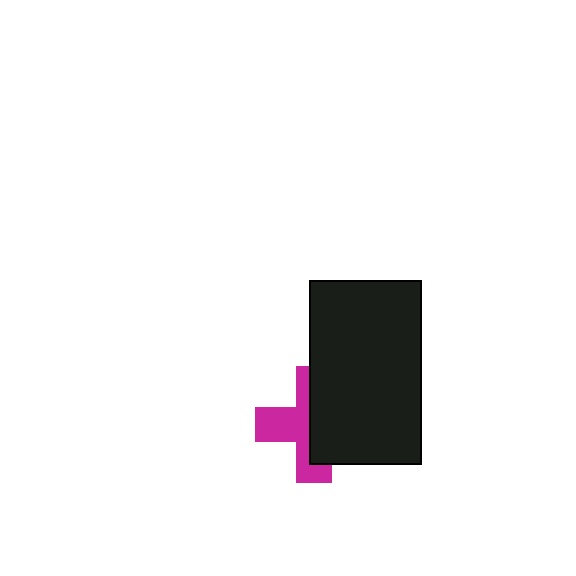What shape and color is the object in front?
The object in front is a black rectangle.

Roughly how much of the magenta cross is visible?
About half of it is visible (roughly 49%).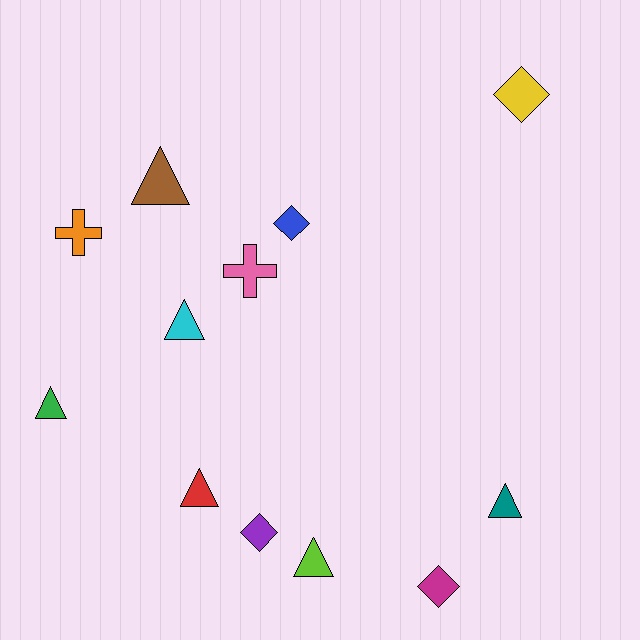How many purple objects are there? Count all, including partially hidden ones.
There is 1 purple object.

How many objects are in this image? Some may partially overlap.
There are 12 objects.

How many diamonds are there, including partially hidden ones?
There are 4 diamonds.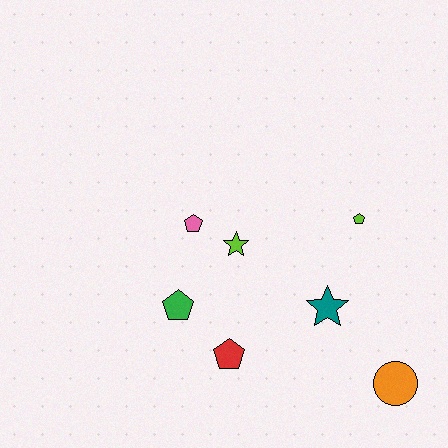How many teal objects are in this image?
There is 1 teal object.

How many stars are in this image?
There are 2 stars.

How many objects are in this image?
There are 7 objects.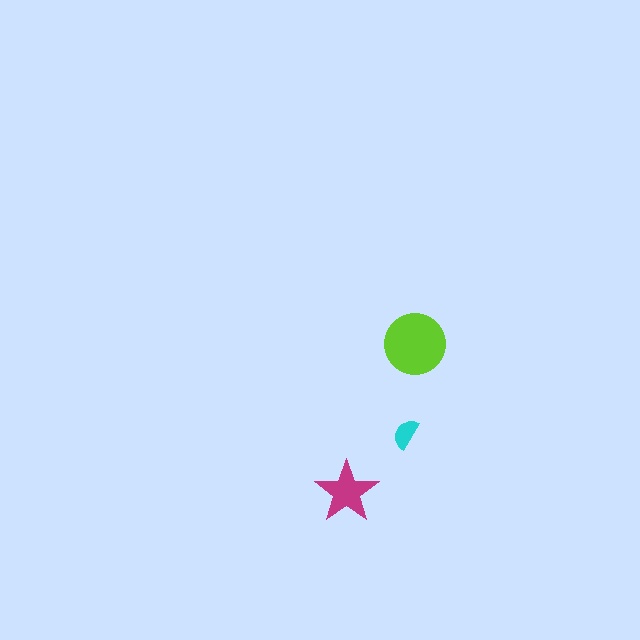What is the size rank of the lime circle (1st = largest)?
1st.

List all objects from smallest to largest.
The cyan semicircle, the magenta star, the lime circle.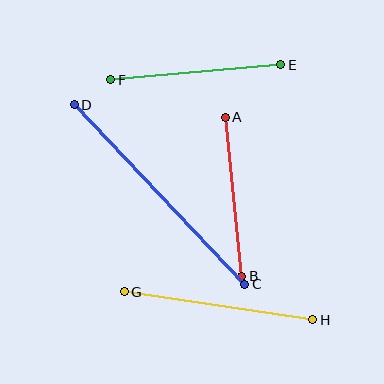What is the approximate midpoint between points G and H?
The midpoint is at approximately (218, 306) pixels.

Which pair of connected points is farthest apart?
Points C and D are farthest apart.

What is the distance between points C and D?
The distance is approximately 247 pixels.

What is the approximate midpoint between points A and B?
The midpoint is at approximately (233, 197) pixels.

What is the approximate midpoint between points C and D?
The midpoint is at approximately (160, 195) pixels.